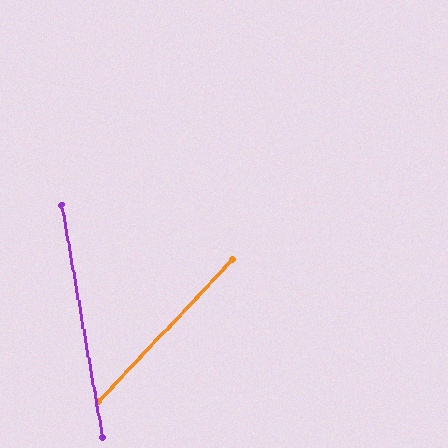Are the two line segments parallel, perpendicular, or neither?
Neither parallel nor perpendicular — they differ by about 53°.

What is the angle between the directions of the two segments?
Approximately 53 degrees.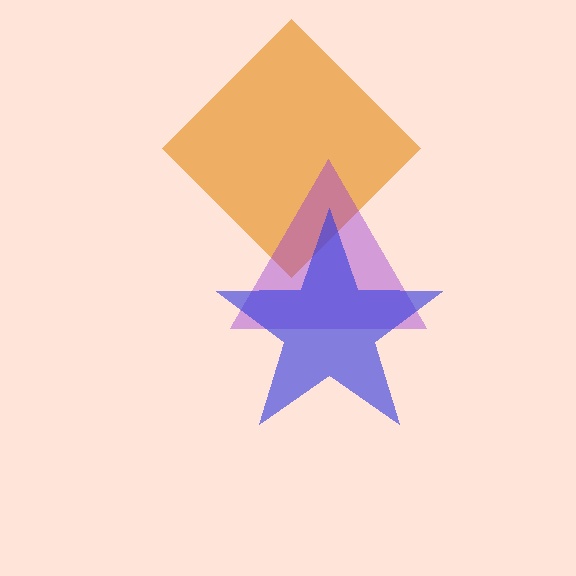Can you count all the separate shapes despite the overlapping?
Yes, there are 3 separate shapes.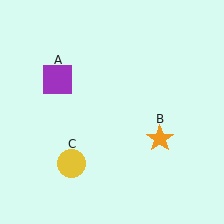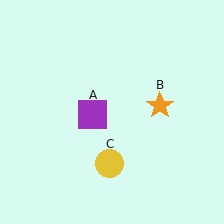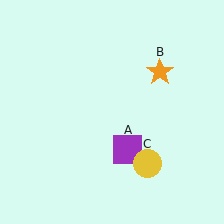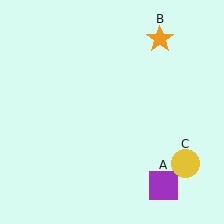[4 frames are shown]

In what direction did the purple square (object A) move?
The purple square (object A) moved down and to the right.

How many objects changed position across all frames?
3 objects changed position: purple square (object A), orange star (object B), yellow circle (object C).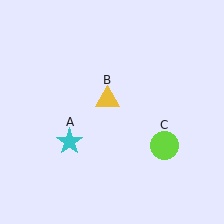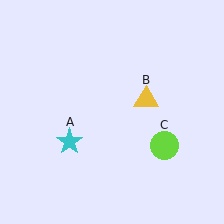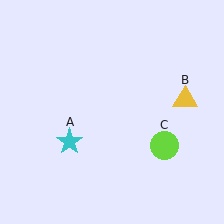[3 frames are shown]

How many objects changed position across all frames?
1 object changed position: yellow triangle (object B).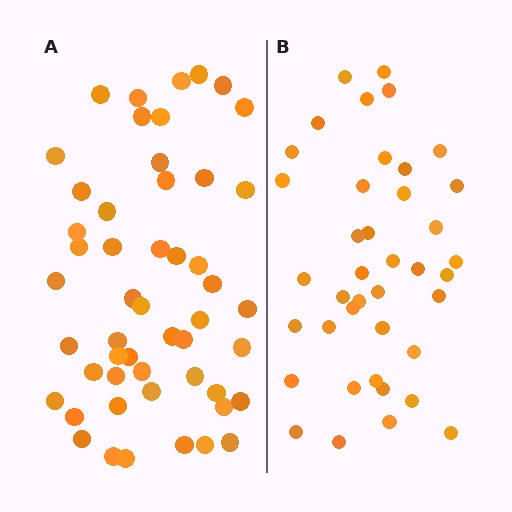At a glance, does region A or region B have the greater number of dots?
Region A (the left region) has more dots.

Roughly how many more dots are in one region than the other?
Region A has roughly 12 or so more dots than region B.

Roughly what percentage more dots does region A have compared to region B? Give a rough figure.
About 30% more.